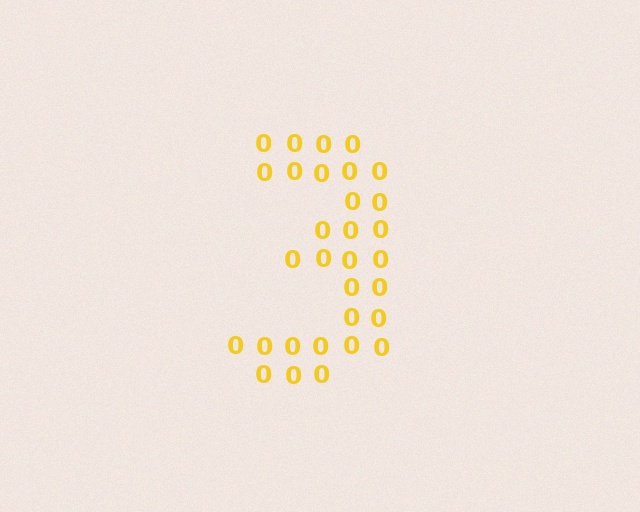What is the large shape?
The large shape is the digit 3.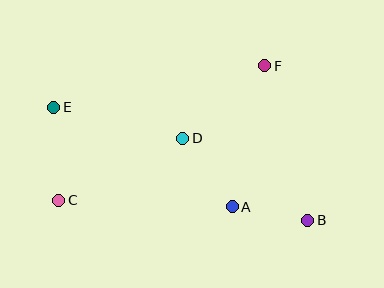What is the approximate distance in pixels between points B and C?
The distance between B and C is approximately 250 pixels.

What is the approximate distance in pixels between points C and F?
The distance between C and F is approximately 246 pixels.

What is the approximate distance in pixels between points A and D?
The distance between A and D is approximately 85 pixels.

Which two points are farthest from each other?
Points B and E are farthest from each other.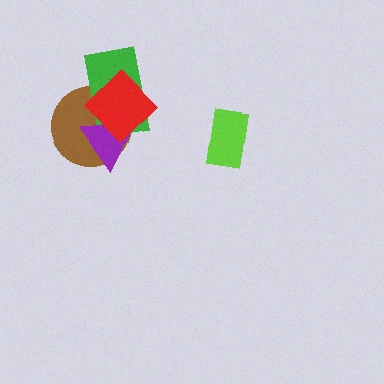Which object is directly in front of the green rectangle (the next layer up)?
The purple triangle is directly in front of the green rectangle.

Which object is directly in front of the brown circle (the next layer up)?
The green rectangle is directly in front of the brown circle.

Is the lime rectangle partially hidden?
No, no other shape covers it.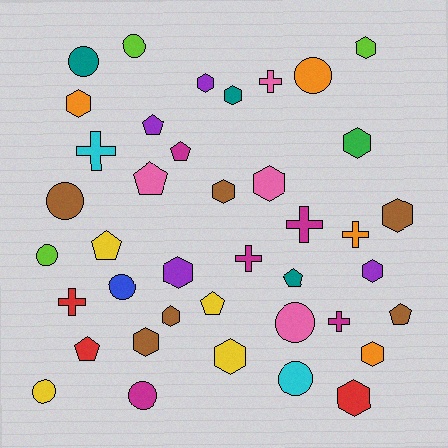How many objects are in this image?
There are 40 objects.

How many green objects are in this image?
There is 1 green object.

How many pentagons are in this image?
There are 8 pentagons.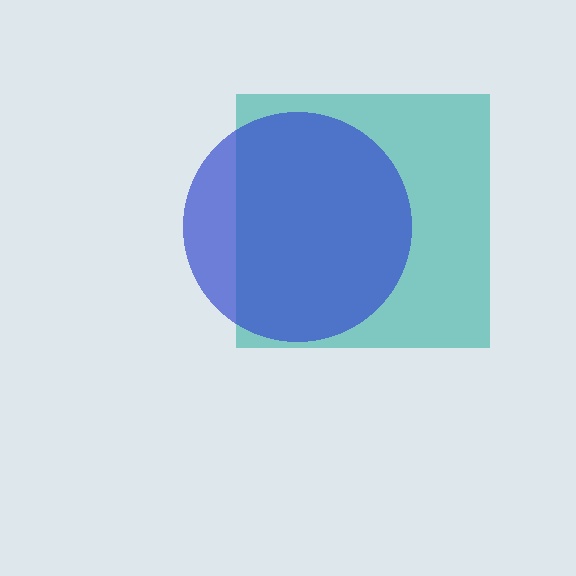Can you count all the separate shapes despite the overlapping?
Yes, there are 2 separate shapes.